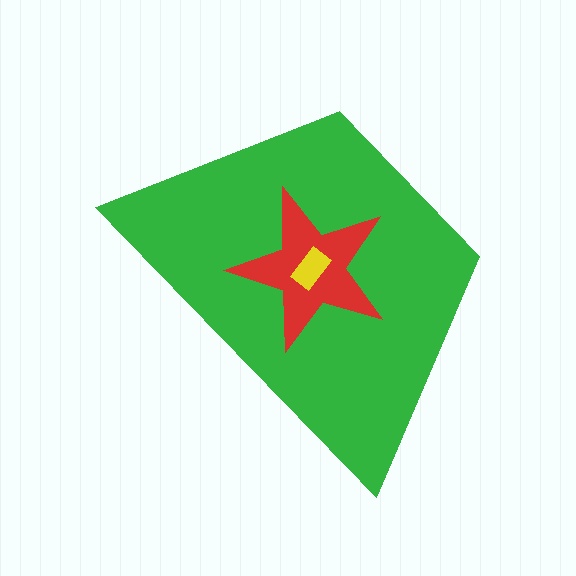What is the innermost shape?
The yellow rectangle.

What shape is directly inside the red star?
The yellow rectangle.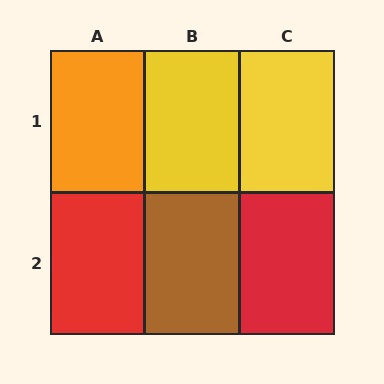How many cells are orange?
1 cell is orange.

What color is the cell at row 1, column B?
Yellow.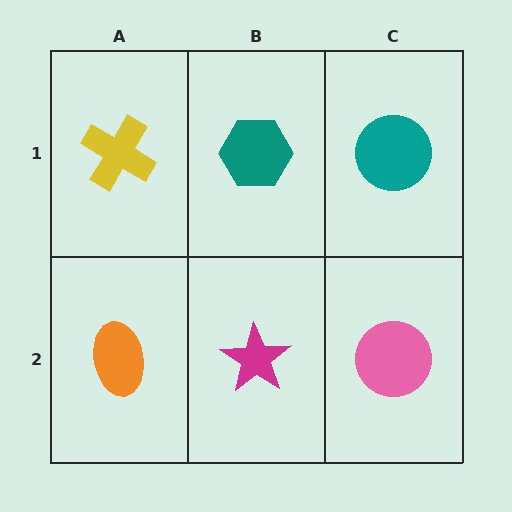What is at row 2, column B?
A magenta star.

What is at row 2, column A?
An orange ellipse.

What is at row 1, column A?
A yellow cross.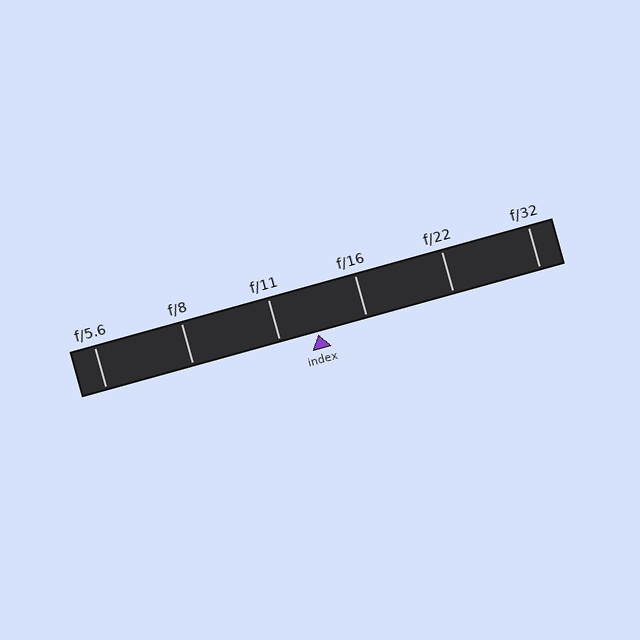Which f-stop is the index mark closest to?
The index mark is closest to f/11.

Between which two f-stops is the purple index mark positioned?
The index mark is between f/11 and f/16.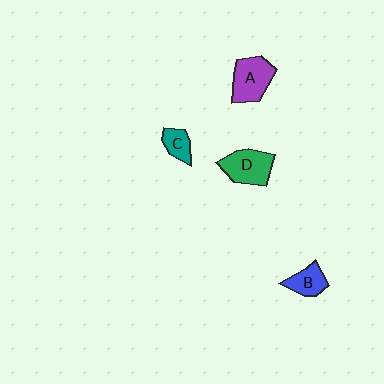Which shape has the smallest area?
Shape C (teal).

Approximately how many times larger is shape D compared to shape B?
Approximately 1.6 times.